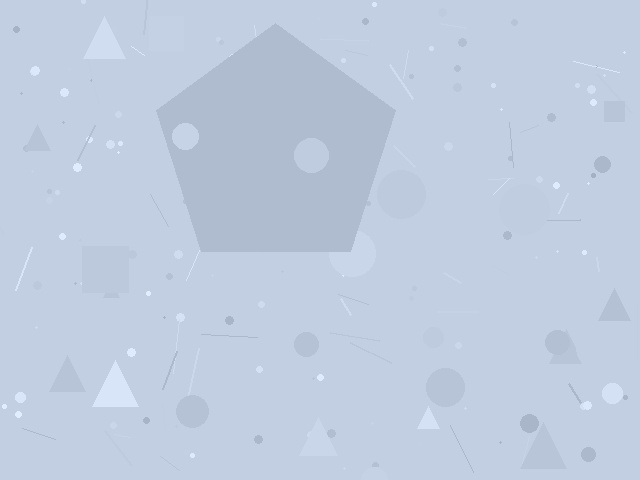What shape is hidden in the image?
A pentagon is hidden in the image.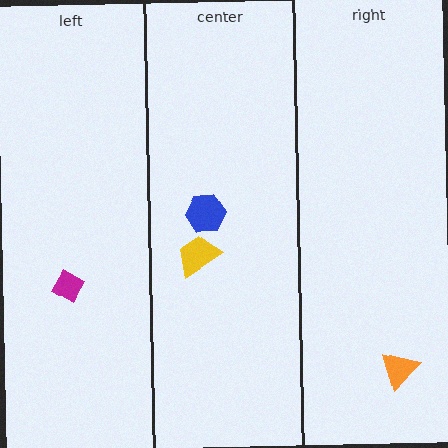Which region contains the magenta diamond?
The left region.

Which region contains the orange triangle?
The right region.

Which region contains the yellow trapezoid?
The center region.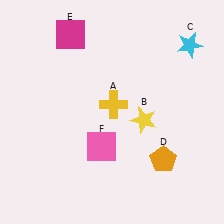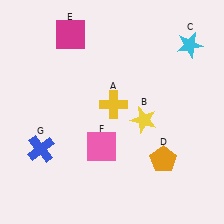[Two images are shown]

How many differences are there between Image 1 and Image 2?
There is 1 difference between the two images.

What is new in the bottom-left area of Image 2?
A blue cross (G) was added in the bottom-left area of Image 2.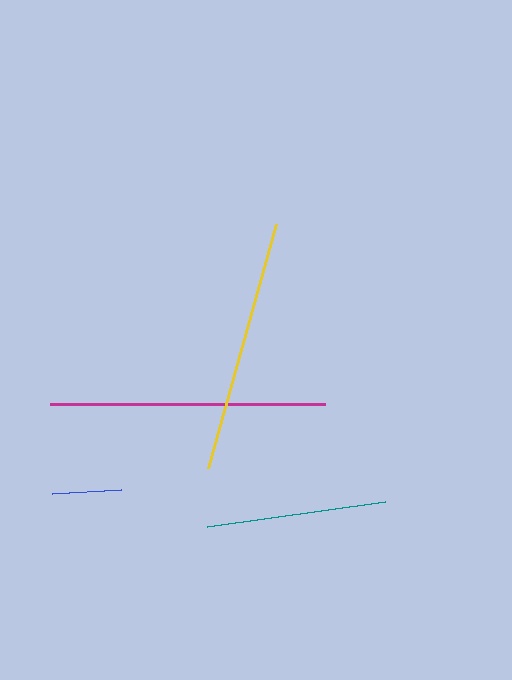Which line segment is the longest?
The magenta line is the longest at approximately 275 pixels.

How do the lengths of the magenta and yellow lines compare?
The magenta and yellow lines are approximately the same length.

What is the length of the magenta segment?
The magenta segment is approximately 275 pixels long.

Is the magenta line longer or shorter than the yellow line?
The magenta line is longer than the yellow line.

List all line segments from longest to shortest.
From longest to shortest: magenta, yellow, teal, blue.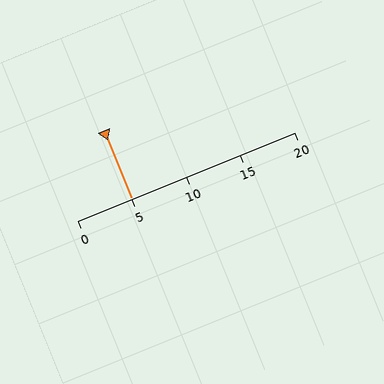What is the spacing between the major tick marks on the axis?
The major ticks are spaced 5 apart.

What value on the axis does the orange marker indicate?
The marker indicates approximately 5.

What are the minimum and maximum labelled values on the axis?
The axis runs from 0 to 20.